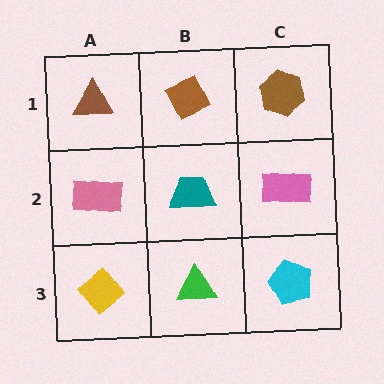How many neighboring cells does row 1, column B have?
3.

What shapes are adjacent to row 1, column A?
A pink rectangle (row 2, column A), a brown diamond (row 1, column B).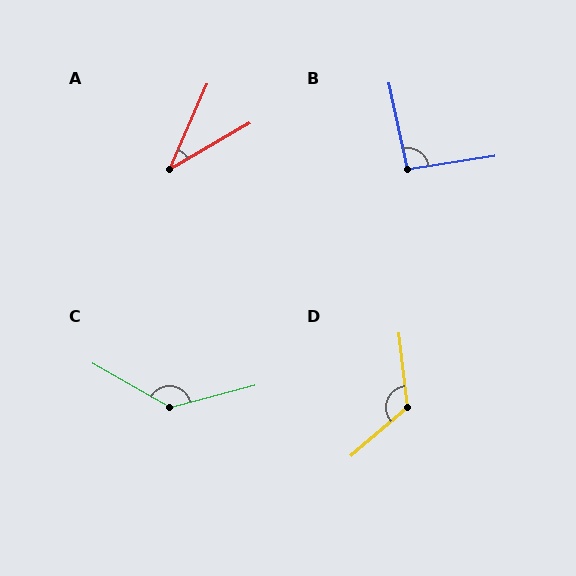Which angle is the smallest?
A, at approximately 36 degrees.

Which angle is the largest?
C, at approximately 136 degrees.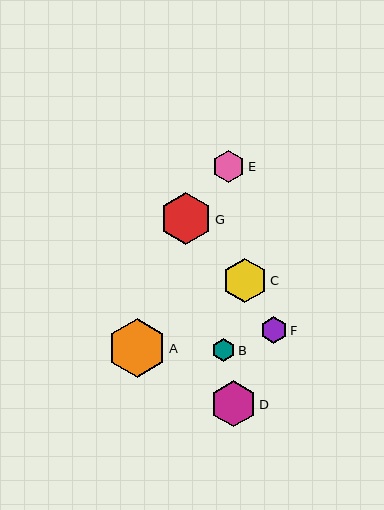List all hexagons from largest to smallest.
From largest to smallest: A, G, D, C, E, F, B.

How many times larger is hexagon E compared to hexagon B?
Hexagon E is approximately 1.4 times the size of hexagon B.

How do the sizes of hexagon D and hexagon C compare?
Hexagon D and hexagon C are approximately the same size.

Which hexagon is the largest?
Hexagon A is the largest with a size of approximately 58 pixels.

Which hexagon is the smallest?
Hexagon B is the smallest with a size of approximately 23 pixels.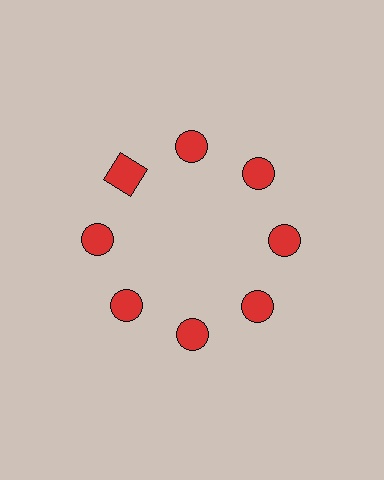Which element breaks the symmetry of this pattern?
The red square at roughly the 10 o'clock position breaks the symmetry. All other shapes are red circles.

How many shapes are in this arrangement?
There are 8 shapes arranged in a ring pattern.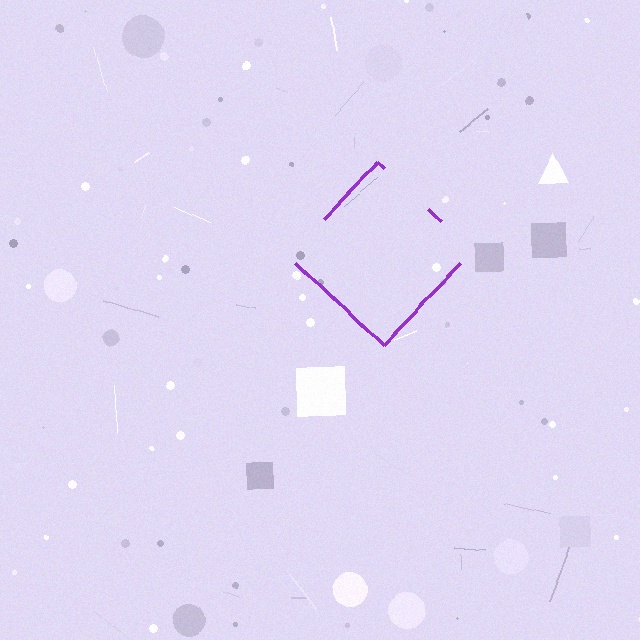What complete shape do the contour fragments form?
The contour fragments form a diamond.